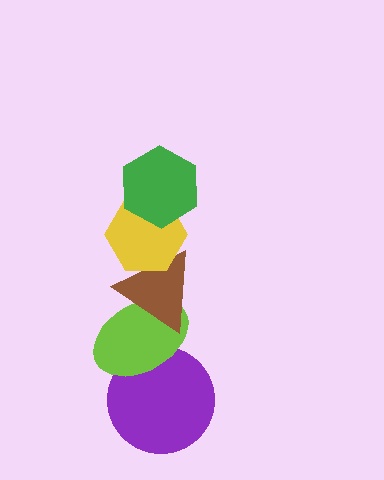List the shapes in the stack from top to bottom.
From top to bottom: the green hexagon, the yellow hexagon, the brown triangle, the lime ellipse, the purple circle.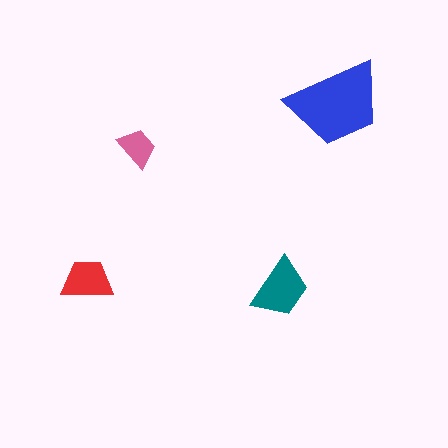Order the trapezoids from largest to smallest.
the blue one, the teal one, the red one, the pink one.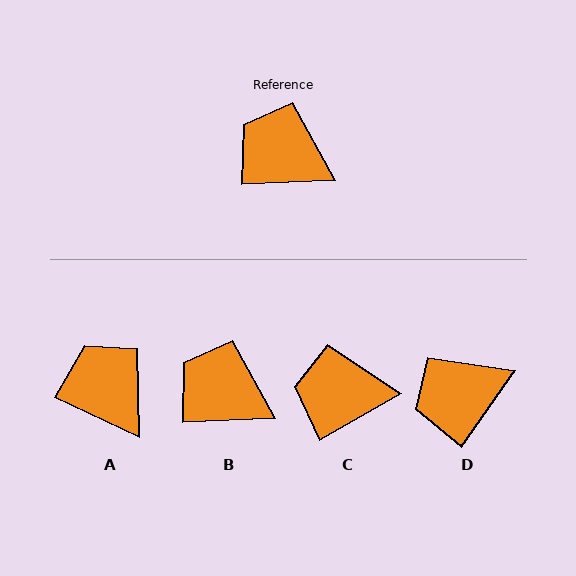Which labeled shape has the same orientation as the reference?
B.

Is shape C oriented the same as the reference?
No, it is off by about 27 degrees.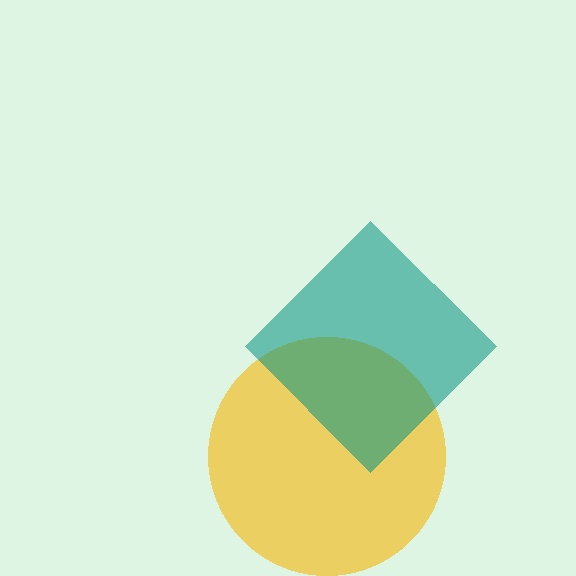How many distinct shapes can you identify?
There are 2 distinct shapes: a yellow circle, a teal diamond.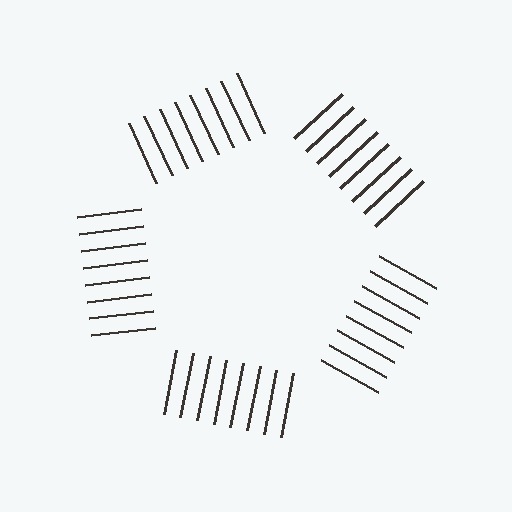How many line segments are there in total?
40 — 8 along each of the 5 edges.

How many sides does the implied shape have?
5 sides — the line-ends trace a pentagon.